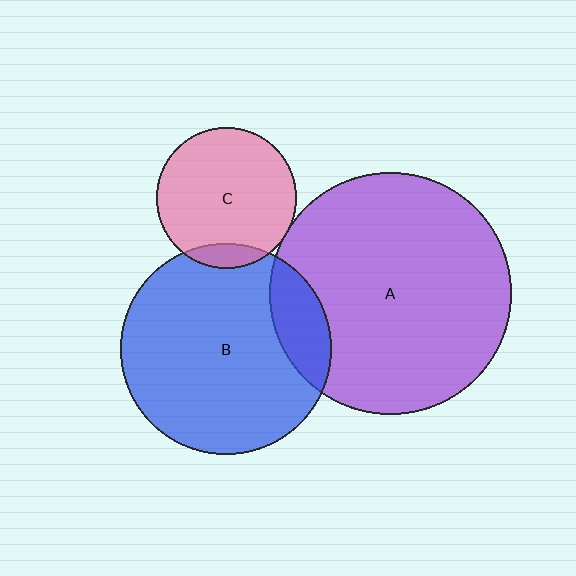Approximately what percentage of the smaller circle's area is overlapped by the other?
Approximately 15%.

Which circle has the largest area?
Circle A (purple).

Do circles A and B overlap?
Yes.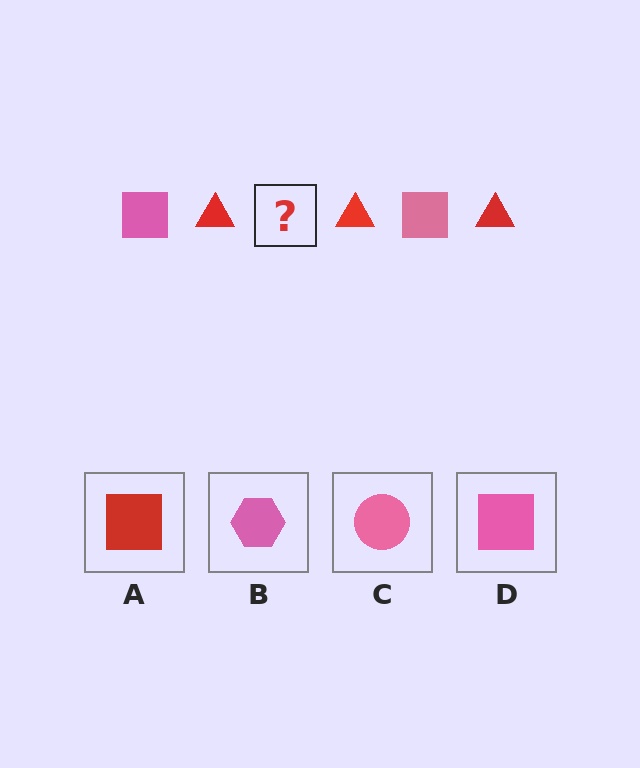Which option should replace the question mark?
Option D.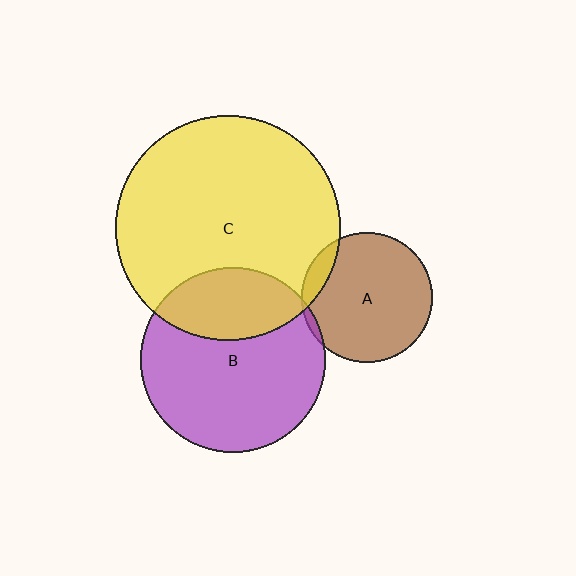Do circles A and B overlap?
Yes.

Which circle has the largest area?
Circle C (yellow).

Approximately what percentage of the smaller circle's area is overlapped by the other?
Approximately 5%.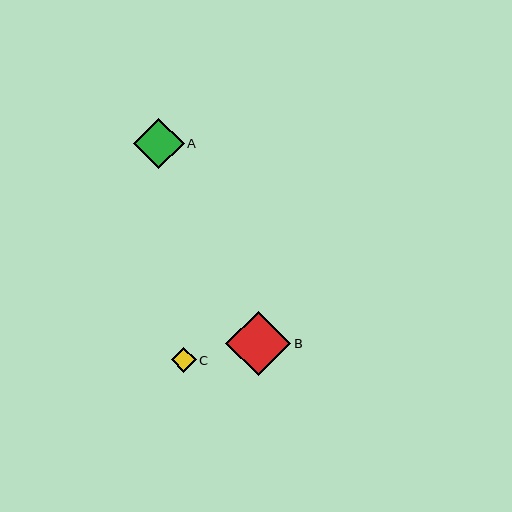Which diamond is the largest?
Diamond B is the largest with a size of approximately 65 pixels.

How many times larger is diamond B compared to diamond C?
Diamond B is approximately 2.6 times the size of diamond C.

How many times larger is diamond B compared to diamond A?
Diamond B is approximately 1.3 times the size of diamond A.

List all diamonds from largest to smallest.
From largest to smallest: B, A, C.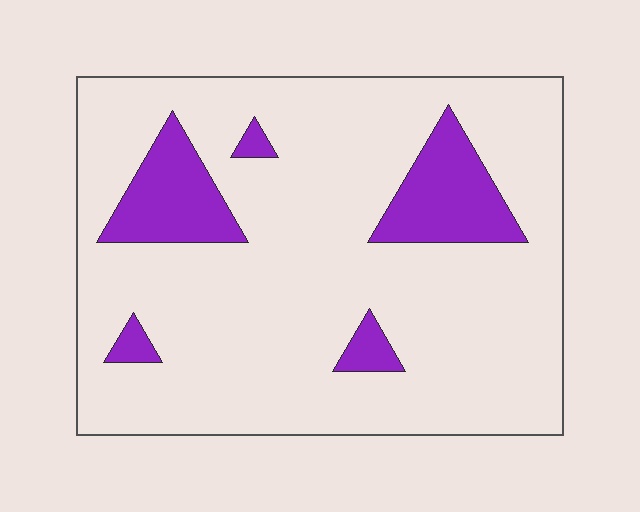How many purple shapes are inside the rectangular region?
5.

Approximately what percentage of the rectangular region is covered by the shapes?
Approximately 15%.